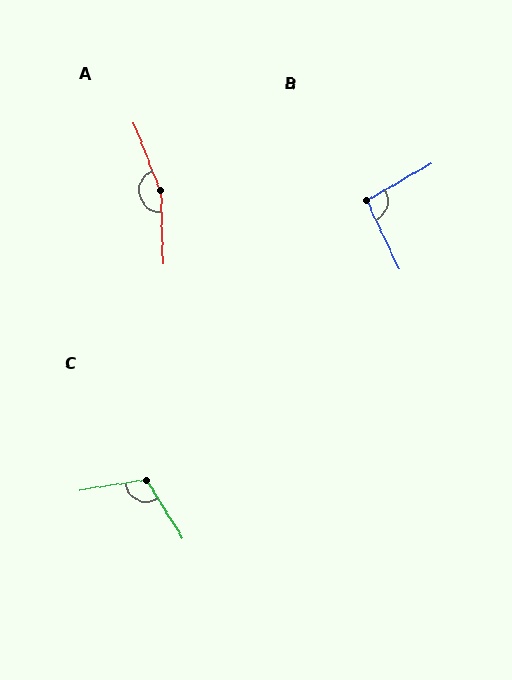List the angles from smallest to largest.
B (94°), C (113°), A (160°).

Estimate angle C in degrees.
Approximately 113 degrees.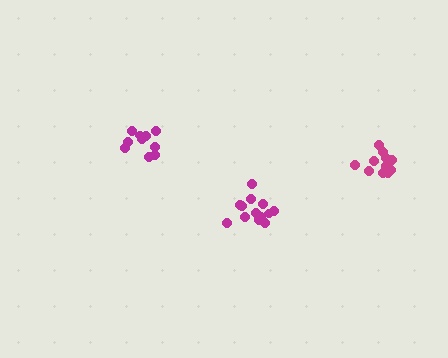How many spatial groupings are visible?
There are 3 spatial groupings.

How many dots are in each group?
Group 1: 10 dots, Group 2: 13 dots, Group 3: 14 dots (37 total).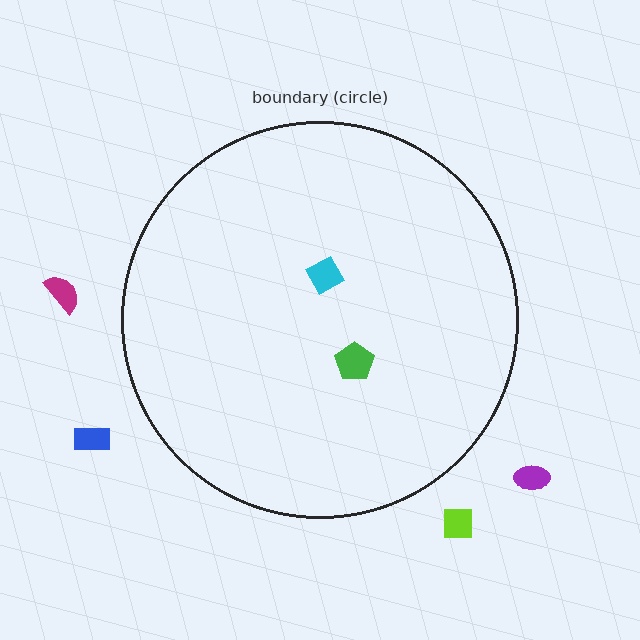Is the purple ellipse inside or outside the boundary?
Outside.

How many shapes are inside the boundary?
2 inside, 4 outside.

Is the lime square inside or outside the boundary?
Outside.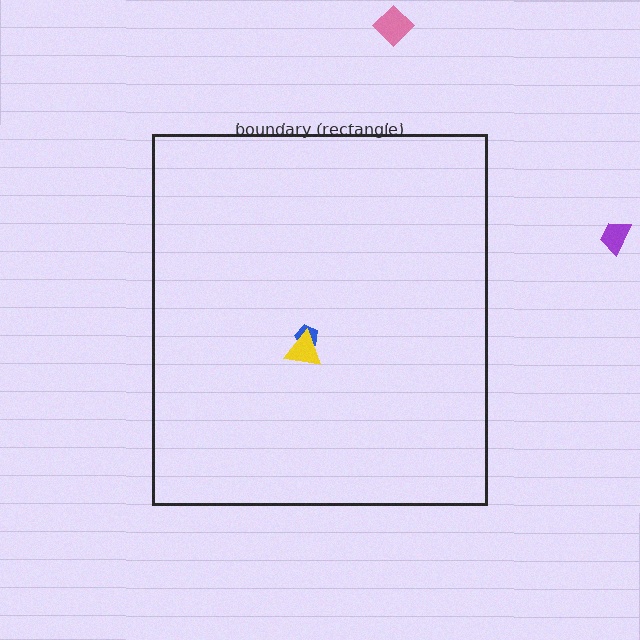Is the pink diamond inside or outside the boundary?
Outside.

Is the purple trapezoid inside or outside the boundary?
Outside.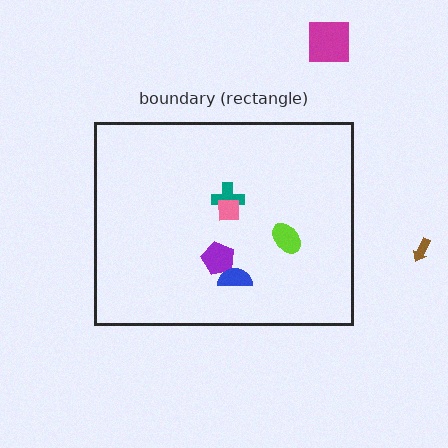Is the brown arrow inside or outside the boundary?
Outside.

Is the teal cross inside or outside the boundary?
Inside.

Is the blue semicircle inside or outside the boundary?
Inside.